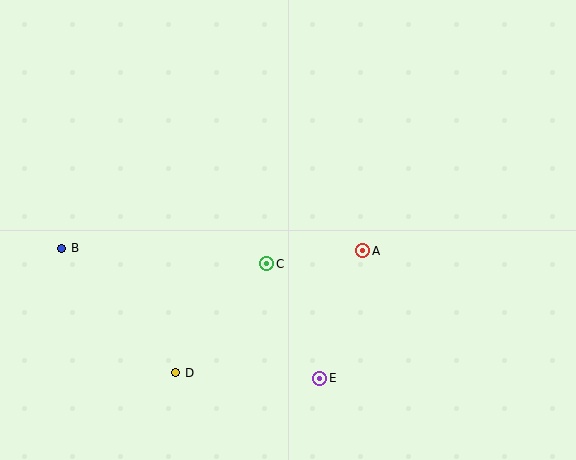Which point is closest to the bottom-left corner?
Point D is closest to the bottom-left corner.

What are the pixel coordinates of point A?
Point A is at (363, 251).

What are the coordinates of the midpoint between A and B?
The midpoint between A and B is at (212, 250).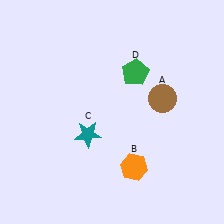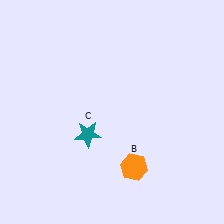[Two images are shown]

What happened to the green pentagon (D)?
The green pentagon (D) was removed in Image 2. It was in the top-right area of Image 1.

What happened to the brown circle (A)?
The brown circle (A) was removed in Image 2. It was in the top-right area of Image 1.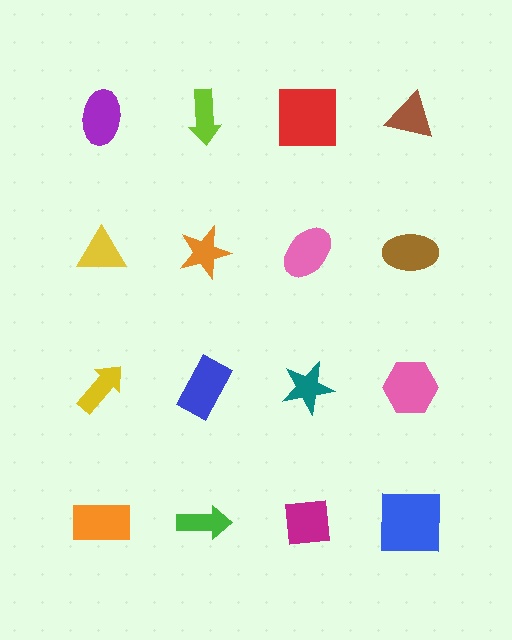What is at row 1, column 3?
A red square.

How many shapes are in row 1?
4 shapes.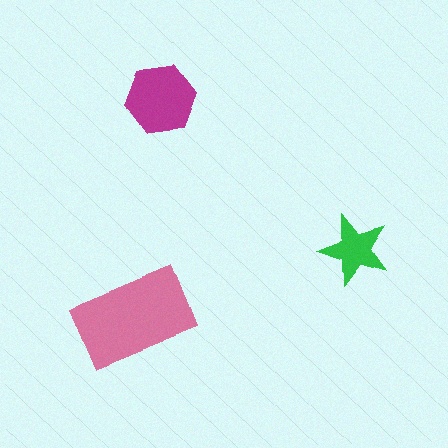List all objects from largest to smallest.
The pink rectangle, the magenta hexagon, the green star.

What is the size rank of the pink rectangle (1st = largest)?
1st.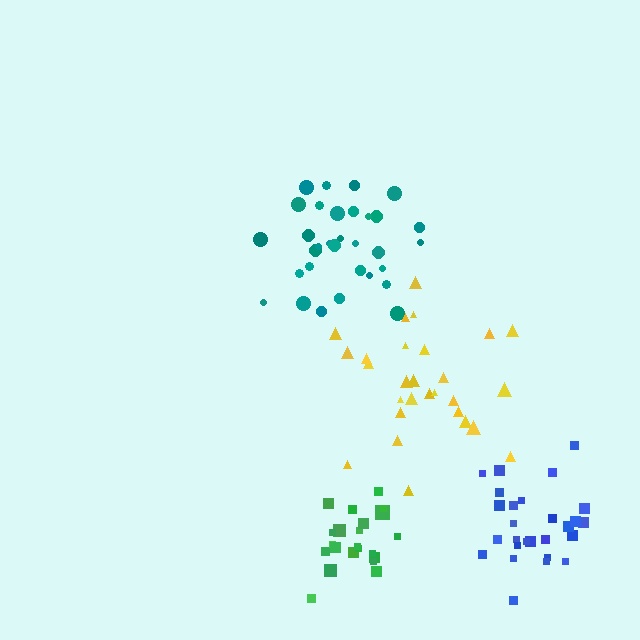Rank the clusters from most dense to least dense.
green, teal, blue, yellow.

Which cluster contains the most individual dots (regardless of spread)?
Teal (32).